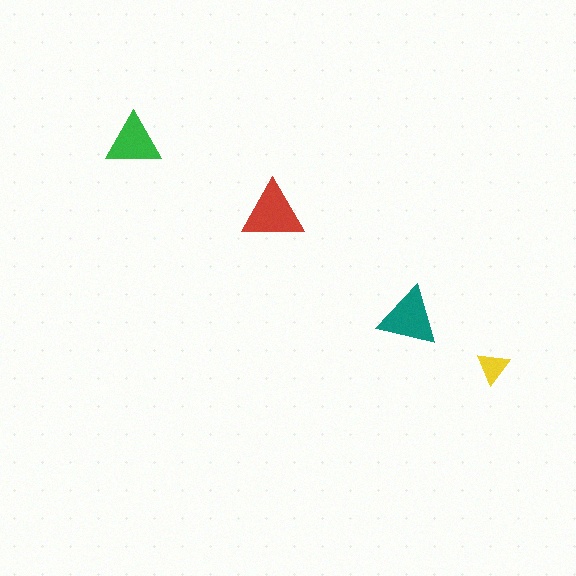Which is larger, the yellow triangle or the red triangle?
The red one.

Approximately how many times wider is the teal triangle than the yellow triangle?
About 2 times wider.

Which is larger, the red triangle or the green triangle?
The red one.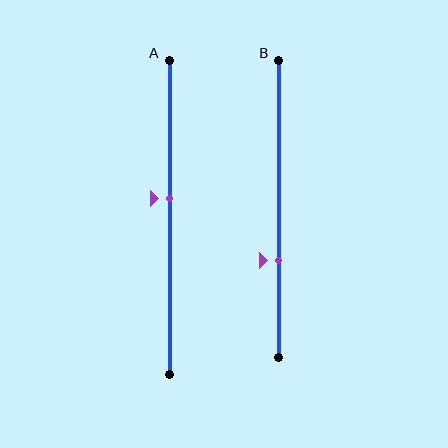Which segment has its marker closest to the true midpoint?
Segment A has its marker closest to the true midpoint.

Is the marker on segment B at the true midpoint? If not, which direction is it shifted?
No, the marker on segment B is shifted downward by about 17% of the segment length.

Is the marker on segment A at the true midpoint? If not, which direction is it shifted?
No, the marker on segment A is shifted upward by about 6% of the segment length.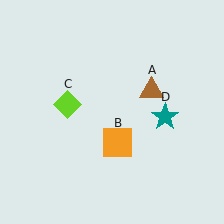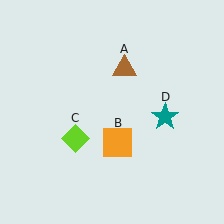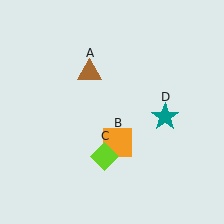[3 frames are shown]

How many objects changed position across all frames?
2 objects changed position: brown triangle (object A), lime diamond (object C).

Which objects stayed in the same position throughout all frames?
Orange square (object B) and teal star (object D) remained stationary.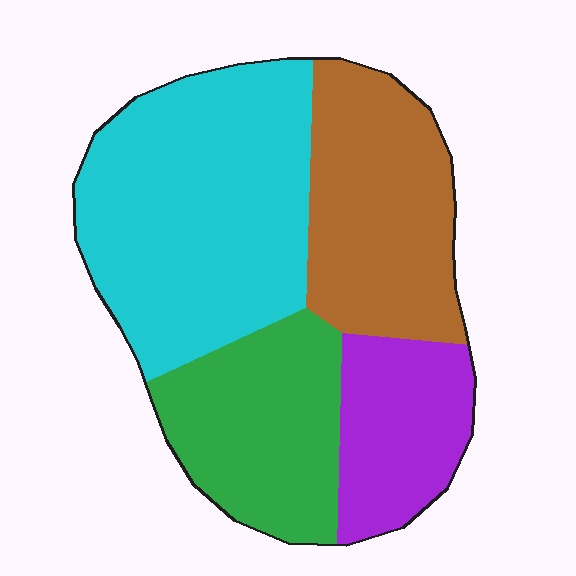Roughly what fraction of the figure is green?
Green covers roughly 20% of the figure.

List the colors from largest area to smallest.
From largest to smallest: cyan, brown, green, purple.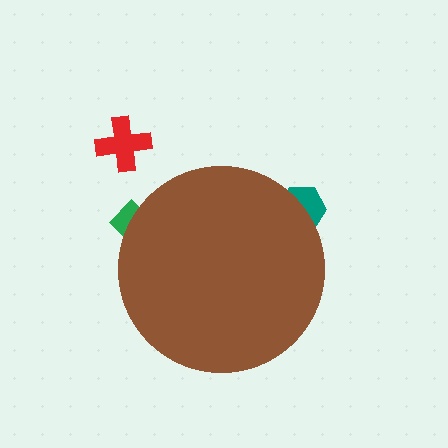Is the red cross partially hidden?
No, the red cross is fully visible.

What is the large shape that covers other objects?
A brown circle.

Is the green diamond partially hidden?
Yes, the green diamond is partially hidden behind the brown circle.